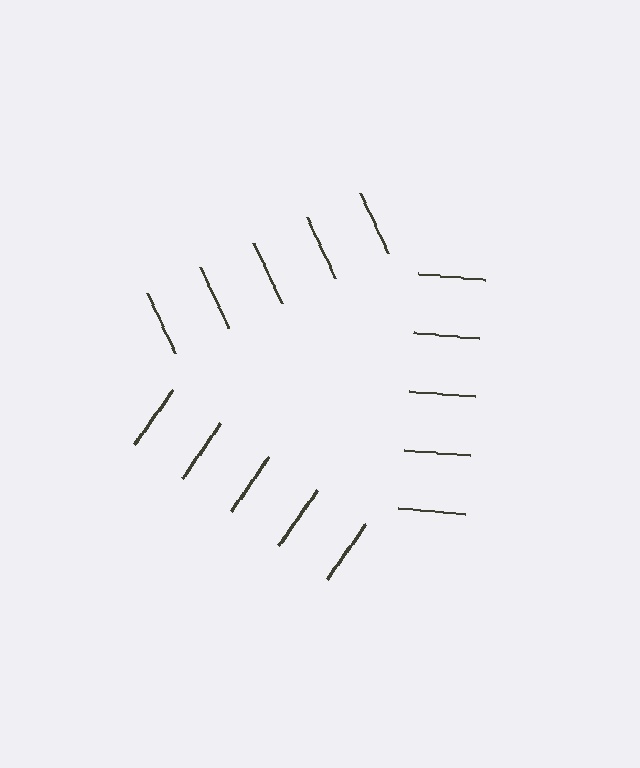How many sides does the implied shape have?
3 sides — the line-ends trace a triangle.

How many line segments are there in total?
15 — 5 along each of the 3 edges.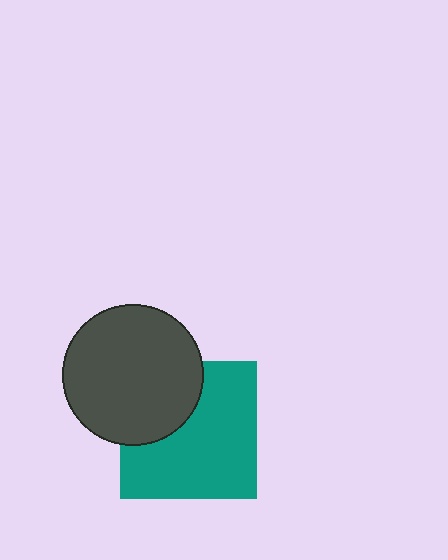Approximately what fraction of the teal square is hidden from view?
Roughly 32% of the teal square is hidden behind the dark gray circle.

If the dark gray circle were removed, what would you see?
You would see the complete teal square.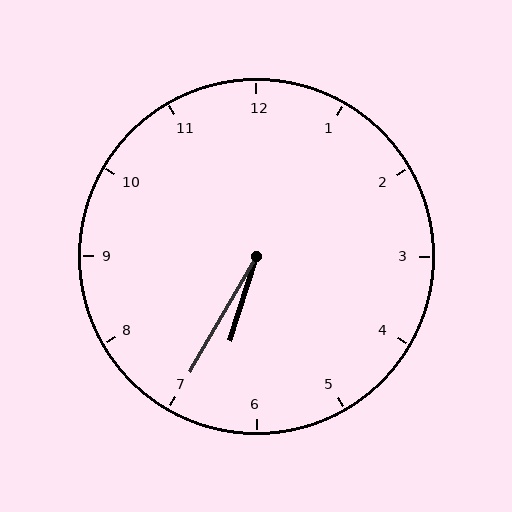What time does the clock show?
6:35.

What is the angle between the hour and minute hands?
Approximately 12 degrees.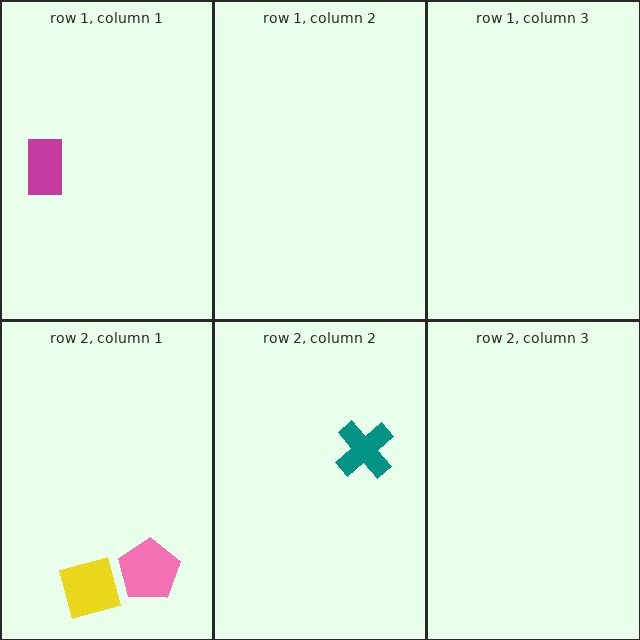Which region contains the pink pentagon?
The row 2, column 1 region.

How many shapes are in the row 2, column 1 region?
2.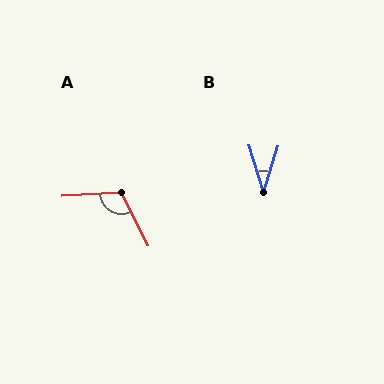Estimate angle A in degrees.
Approximately 113 degrees.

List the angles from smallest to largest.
B (34°), A (113°).